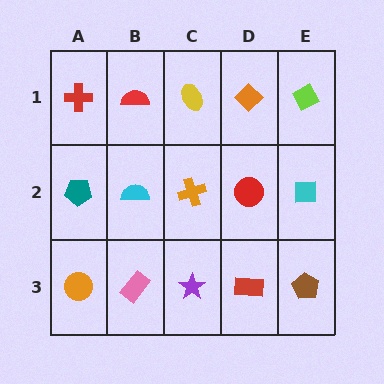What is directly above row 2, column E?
A lime diamond.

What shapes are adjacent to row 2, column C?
A yellow ellipse (row 1, column C), a purple star (row 3, column C), a cyan semicircle (row 2, column B), a red circle (row 2, column D).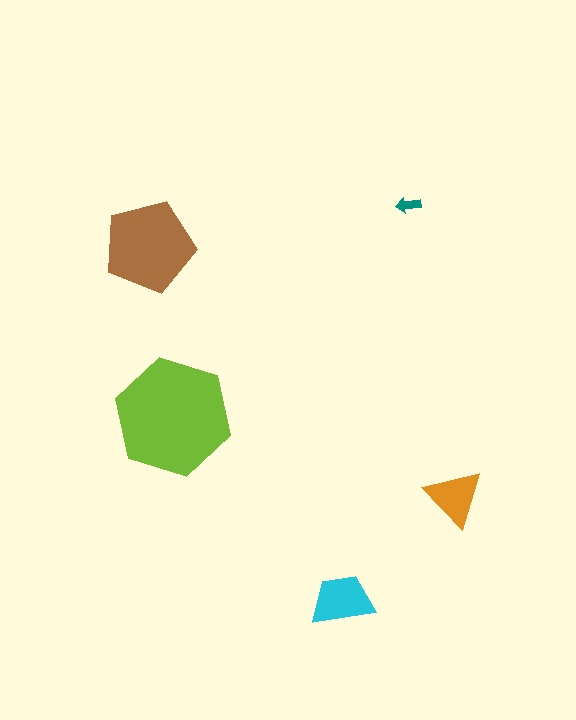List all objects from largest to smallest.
The lime hexagon, the brown pentagon, the cyan trapezoid, the orange triangle, the teal arrow.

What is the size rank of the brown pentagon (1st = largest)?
2nd.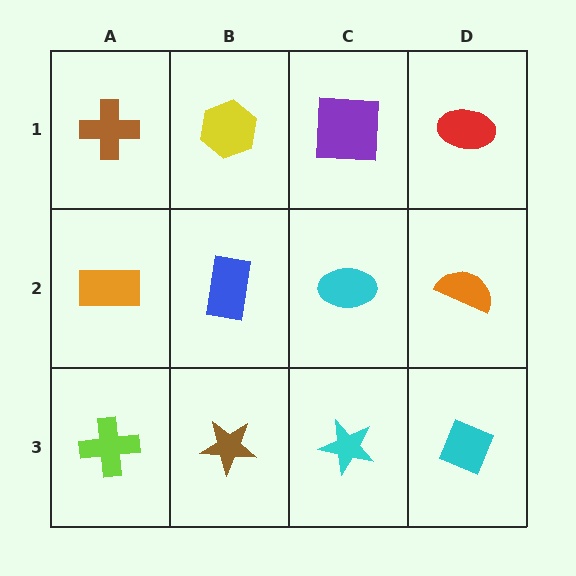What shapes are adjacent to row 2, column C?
A purple square (row 1, column C), a cyan star (row 3, column C), a blue rectangle (row 2, column B), an orange semicircle (row 2, column D).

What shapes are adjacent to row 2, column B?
A yellow hexagon (row 1, column B), a brown star (row 3, column B), an orange rectangle (row 2, column A), a cyan ellipse (row 2, column C).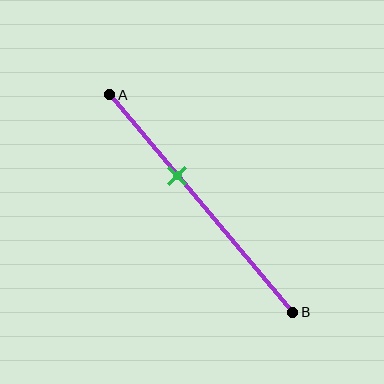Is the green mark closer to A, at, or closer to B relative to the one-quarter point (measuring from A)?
The green mark is closer to point B than the one-quarter point of segment AB.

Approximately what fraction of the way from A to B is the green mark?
The green mark is approximately 35% of the way from A to B.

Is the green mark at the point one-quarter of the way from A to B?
No, the mark is at about 35% from A, not at the 25% one-quarter point.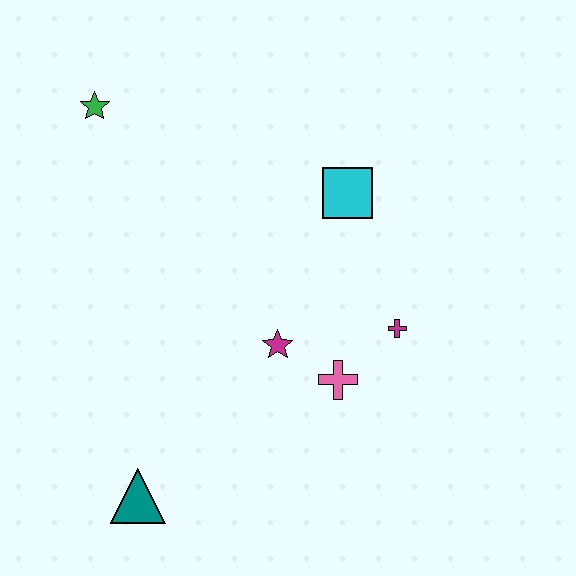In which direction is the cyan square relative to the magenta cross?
The cyan square is above the magenta cross.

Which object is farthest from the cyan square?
The teal triangle is farthest from the cyan square.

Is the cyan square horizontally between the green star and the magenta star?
No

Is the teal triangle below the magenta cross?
Yes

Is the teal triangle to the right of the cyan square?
No